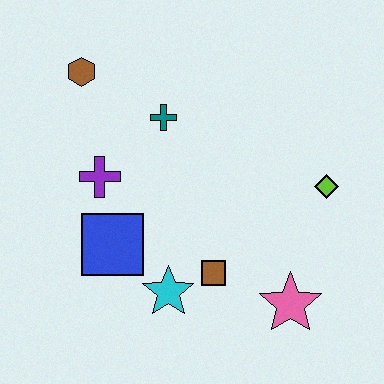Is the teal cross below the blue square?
No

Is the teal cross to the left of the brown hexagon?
No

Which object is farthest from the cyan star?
The brown hexagon is farthest from the cyan star.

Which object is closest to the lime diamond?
The pink star is closest to the lime diamond.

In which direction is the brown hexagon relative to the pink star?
The brown hexagon is above the pink star.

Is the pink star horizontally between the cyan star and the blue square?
No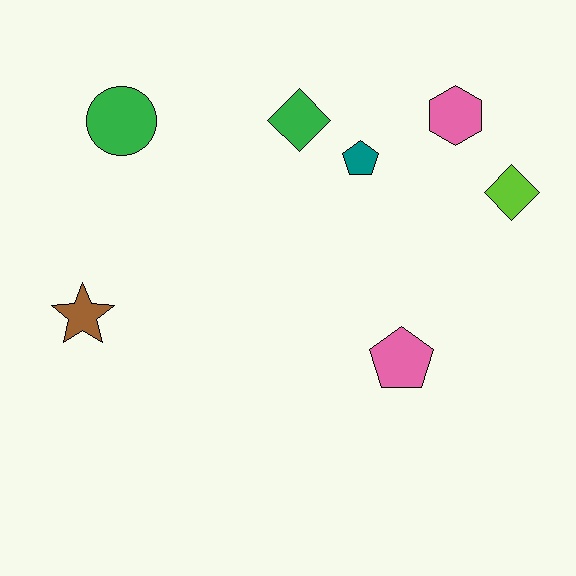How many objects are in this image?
There are 7 objects.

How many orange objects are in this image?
There are no orange objects.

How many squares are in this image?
There are no squares.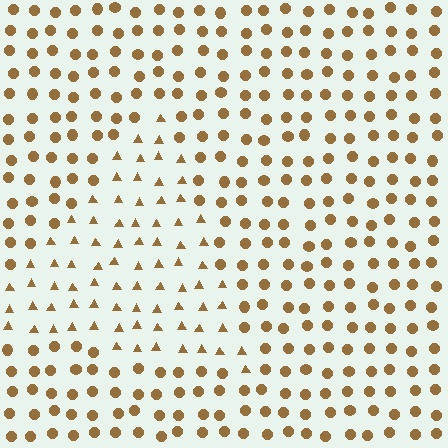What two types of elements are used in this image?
The image uses triangles inside the triangle region and circles outside it.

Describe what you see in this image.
The image is filled with small brown elements arranged in a uniform grid. A triangle-shaped region contains triangles, while the surrounding area contains circles. The boundary is defined purely by the change in element shape.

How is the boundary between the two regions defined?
The boundary is defined by a change in element shape: triangles inside vs. circles outside. All elements share the same color and spacing.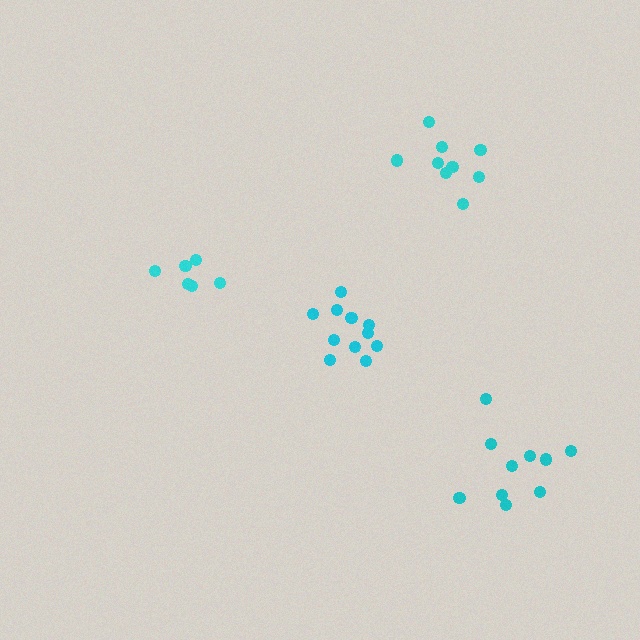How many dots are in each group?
Group 1: 10 dots, Group 2: 6 dots, Group 3: 9 dots, Group 4: 11 dots (36 total).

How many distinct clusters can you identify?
There are 4 distinct clusters.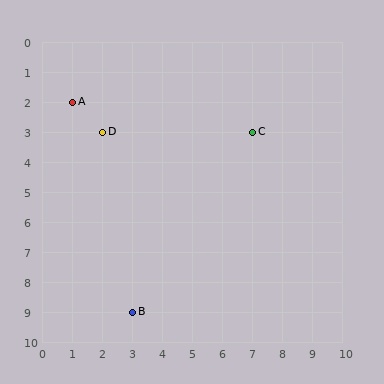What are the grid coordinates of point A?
Point A is at grid coordinates (1, 2).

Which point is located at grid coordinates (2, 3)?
Point D is at (2, 3).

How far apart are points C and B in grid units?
Points C and B are 4 columns and 6 rows apart (about 7.2 grid units diagonally).